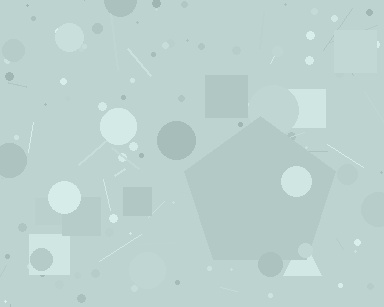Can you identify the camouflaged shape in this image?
The camouflaged shape is a pentagon.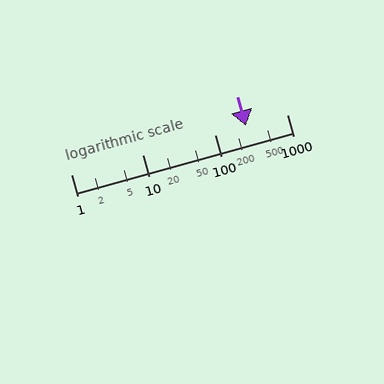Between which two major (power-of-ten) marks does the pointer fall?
The pointer is between 100 and 1000.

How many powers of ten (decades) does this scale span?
The scale spans 3 decades, from 1 to 1000.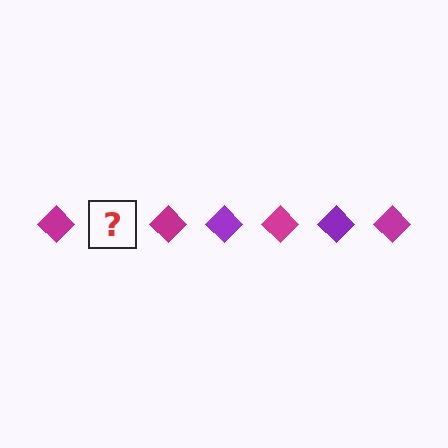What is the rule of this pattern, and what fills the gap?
The rule is that the pattern cycles through magenta, purple diamonds. The gap should be filled with a purple diamond.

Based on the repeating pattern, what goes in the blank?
The blank should be a purple diamond.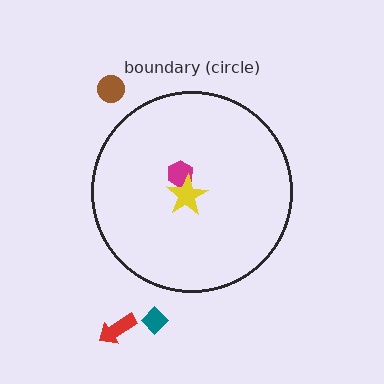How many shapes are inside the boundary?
2 inside, 3 outside.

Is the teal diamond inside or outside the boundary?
Outside.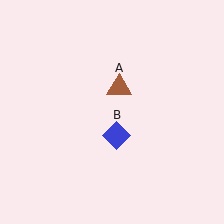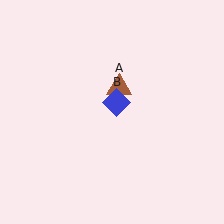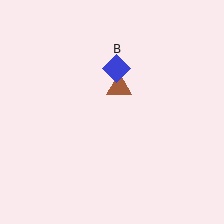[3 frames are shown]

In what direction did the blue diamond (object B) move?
The blue diamond (object B) moved up.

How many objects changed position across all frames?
1 object changed position: blue diamond (object B).